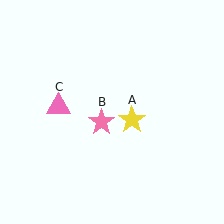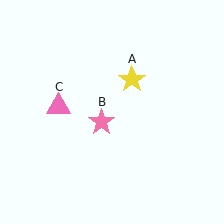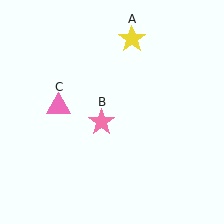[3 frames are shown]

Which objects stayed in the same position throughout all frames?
Pink star (object B) and pink triangle (object C) remained stationary.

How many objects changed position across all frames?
1 object changed position: yellow star (object A).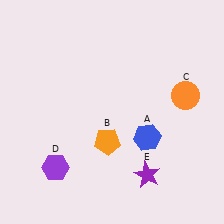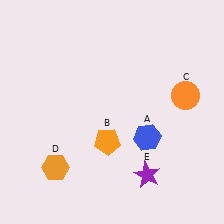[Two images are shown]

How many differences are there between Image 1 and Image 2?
There is 1 difference between the two images.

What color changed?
The hexagon (D) changed from purple in Image 1 to orange in Image 2.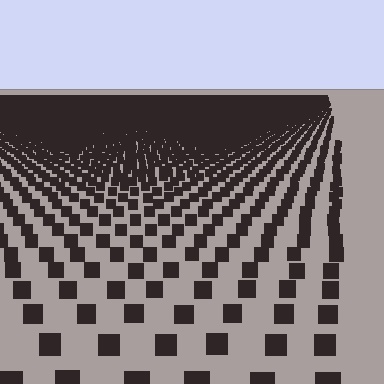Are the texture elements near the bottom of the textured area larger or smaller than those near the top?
Larger. Near the bottom, elements are closer to the viewer and appear at a bigger on-screen size.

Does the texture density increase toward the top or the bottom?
Density increases toward the top.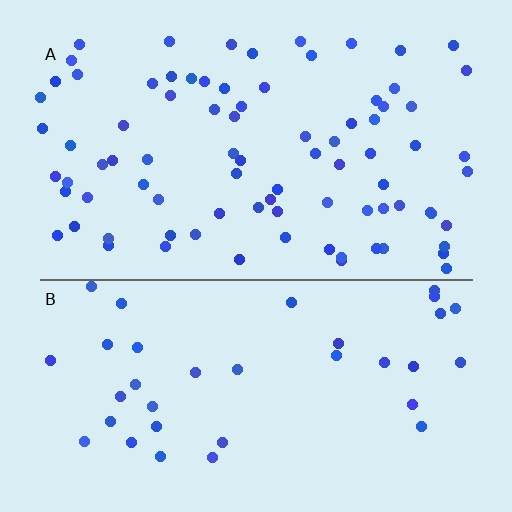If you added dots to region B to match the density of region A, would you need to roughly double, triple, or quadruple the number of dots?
Approximately double.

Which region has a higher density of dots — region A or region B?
A (the top).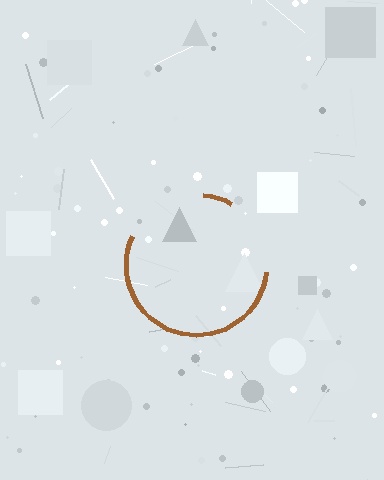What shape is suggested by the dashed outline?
The dashed outline suggests a circle.